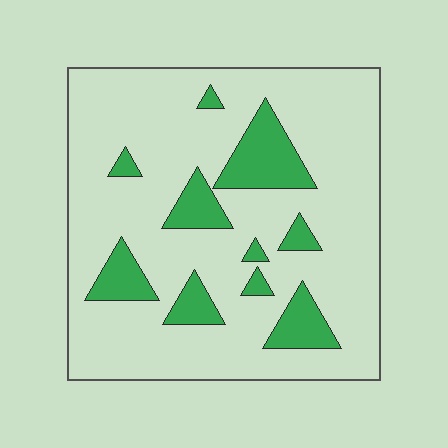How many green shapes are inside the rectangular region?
10.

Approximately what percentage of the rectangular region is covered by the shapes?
Approximately 15%.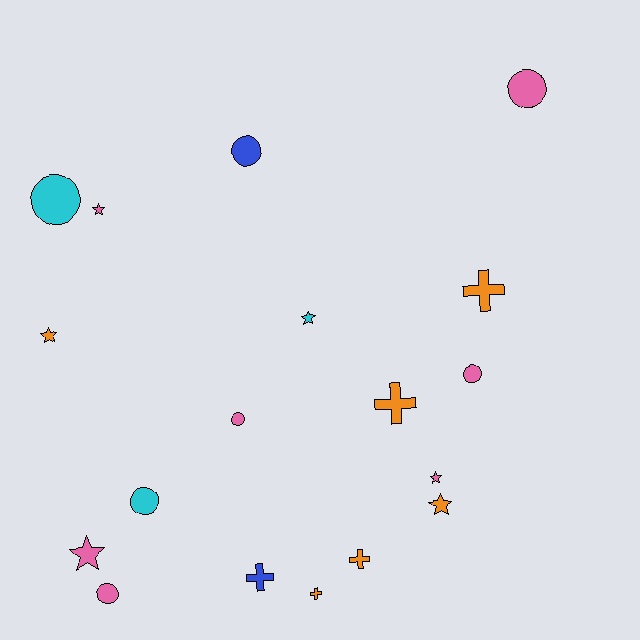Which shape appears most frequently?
Circle, with 7 objects.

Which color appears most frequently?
Pink, with 7 objects.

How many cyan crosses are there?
There are no cyan crosses.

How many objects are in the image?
There are 18 objects.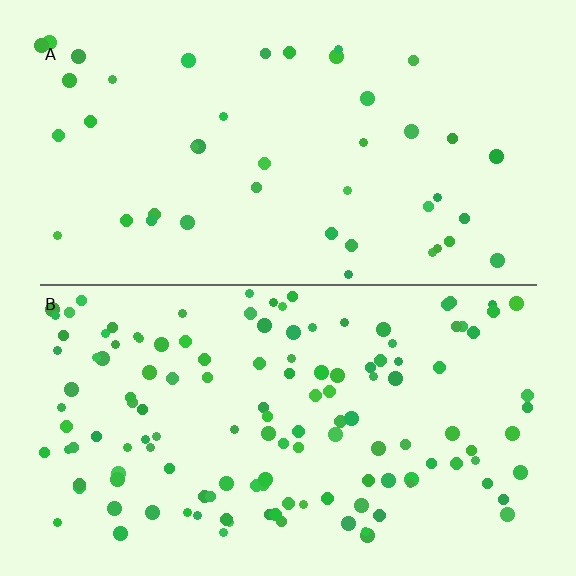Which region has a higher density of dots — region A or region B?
B (the bottom).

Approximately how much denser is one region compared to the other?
Approximately 3.1× — region B over region A.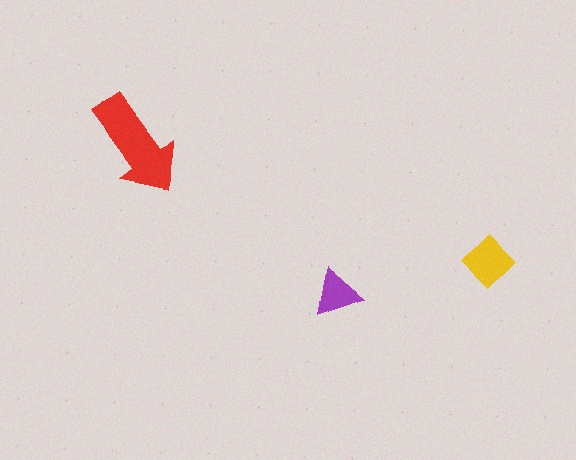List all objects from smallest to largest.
The purple triangle, the yellow diamond, the red arrow.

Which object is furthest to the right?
The yellow diamond is rightmost.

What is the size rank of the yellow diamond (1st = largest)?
2nd.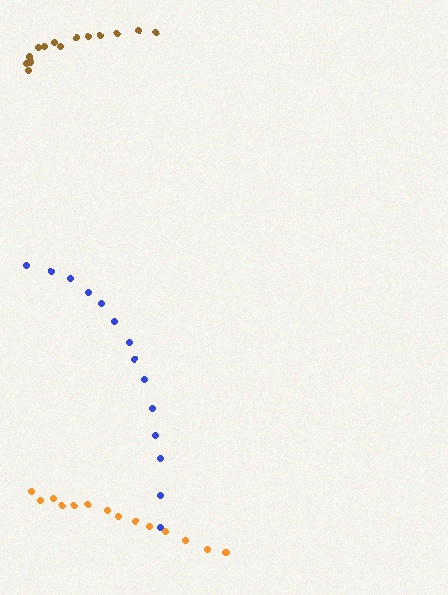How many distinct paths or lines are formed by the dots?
There are 3 distinct paths.